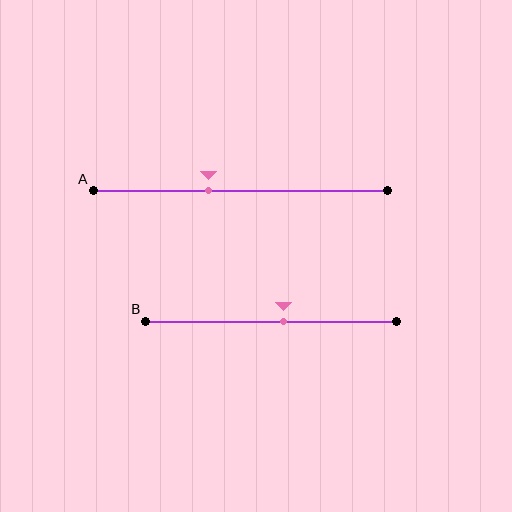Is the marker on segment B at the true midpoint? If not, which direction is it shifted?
No, the marker on segment B is shifted to the right by about 5% of the segment length.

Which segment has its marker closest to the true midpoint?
Segment B has its marker closest to the true midpoint.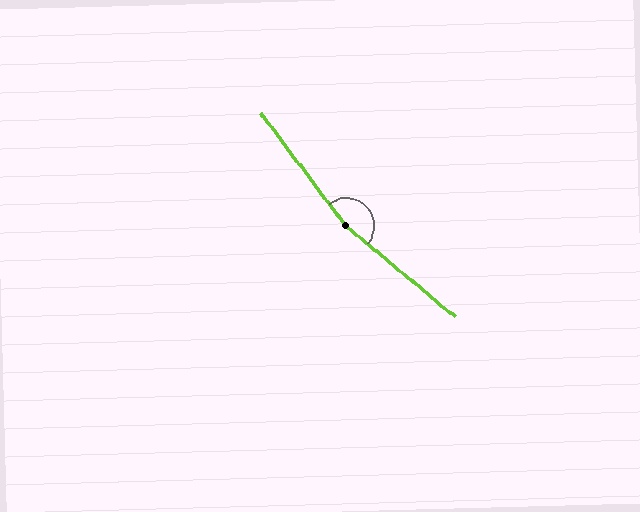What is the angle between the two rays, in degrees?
Approximately 167 degrees.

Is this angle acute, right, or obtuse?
It is obtuse.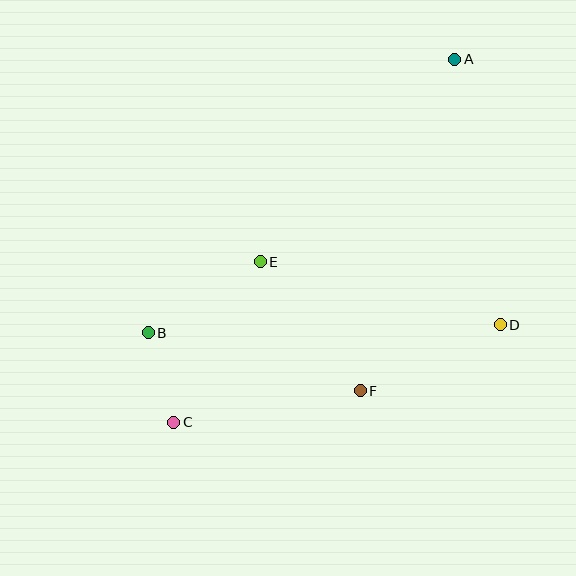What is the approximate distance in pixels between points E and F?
The distance between E and F is approximately 163 pixels.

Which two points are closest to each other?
Points B and C are closest to each other.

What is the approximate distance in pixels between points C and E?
The distance between C and E is approximately 182 pixels.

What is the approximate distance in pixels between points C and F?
The distance between C and F is approximately 189 pixels.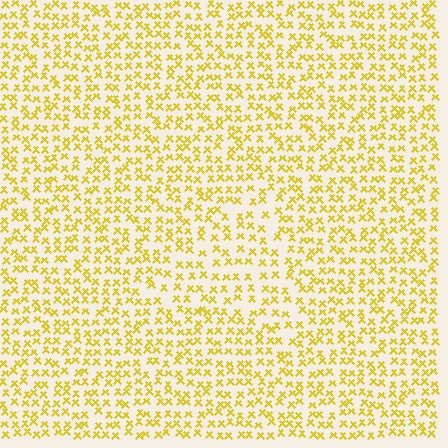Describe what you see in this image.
The image contains small yellow elements arranged at two different densities. A triangle-shaped region is visible where the elements are less densely packed than the surrounding area.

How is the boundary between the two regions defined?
The boundary is defined by a change in element density (approximately 1.4x ratio). All elements are the same color, size, and shape.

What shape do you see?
I see a triangle.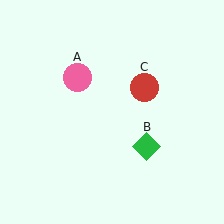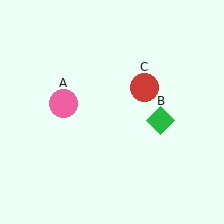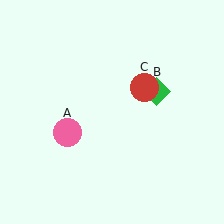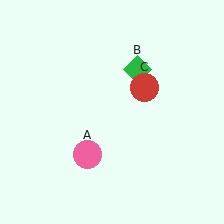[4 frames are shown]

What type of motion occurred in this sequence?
The pink circle (object A), green diamond (object B) rotated counterclockwise around the center of the scene.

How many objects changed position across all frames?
2 objects changed position: pink circle (object A), green diamond (object B).